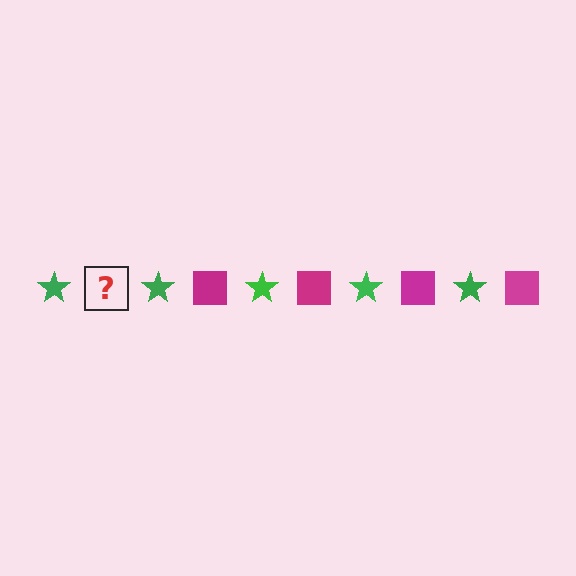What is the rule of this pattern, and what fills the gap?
The rule is that the pattern alternates between green star and magenta square. The gap should be filled with a magenta square.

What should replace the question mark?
The question mark should be replaced with a magenta square.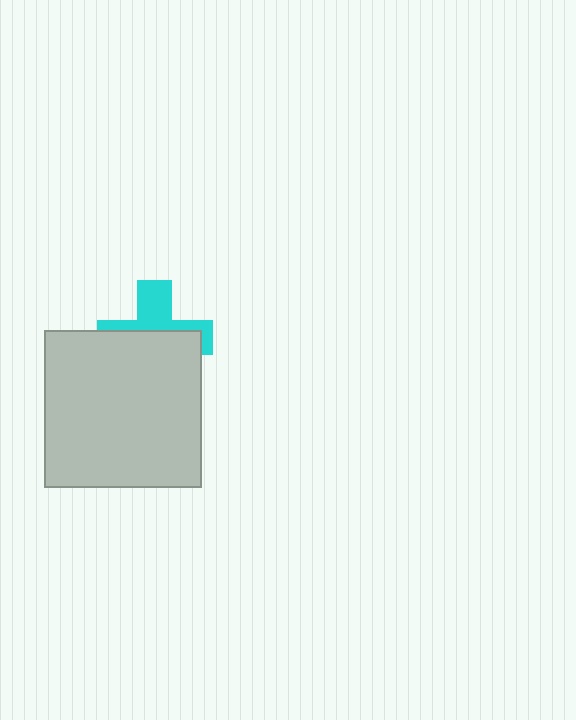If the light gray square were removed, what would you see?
You would see the complete cyan cross.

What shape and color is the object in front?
The object in front is a light gray square.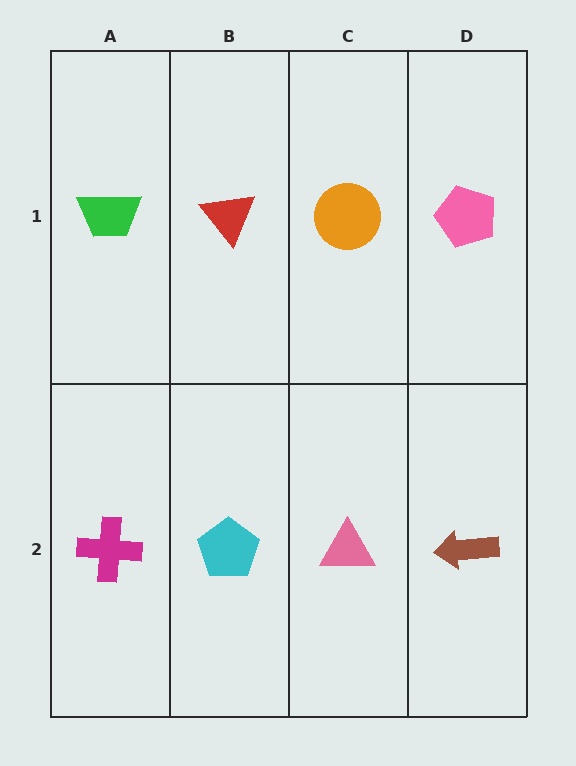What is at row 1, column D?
A pink pentagon.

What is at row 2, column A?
A magenta cross.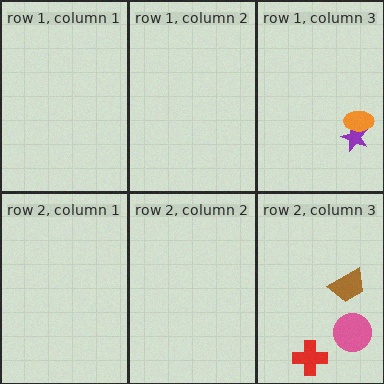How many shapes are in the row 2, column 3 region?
3.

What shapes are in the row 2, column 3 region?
The brown trapezoid, the pink circle, the red cross.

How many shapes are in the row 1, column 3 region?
2.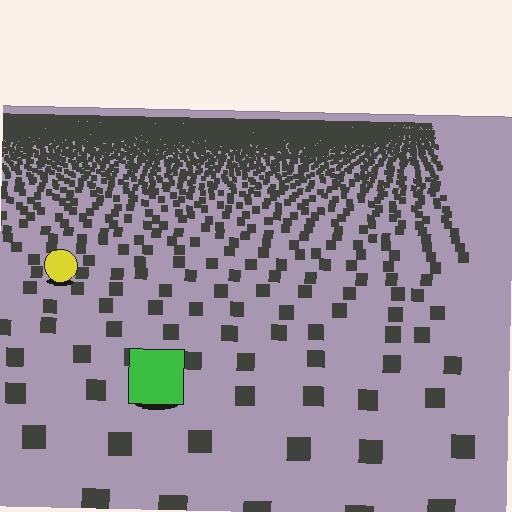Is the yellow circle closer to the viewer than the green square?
No. The green square is closer — you can tell from the texture gradient: the ground texture is coarser near it.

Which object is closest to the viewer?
The green square is closest. The texture marks near it are larger and more spread out.